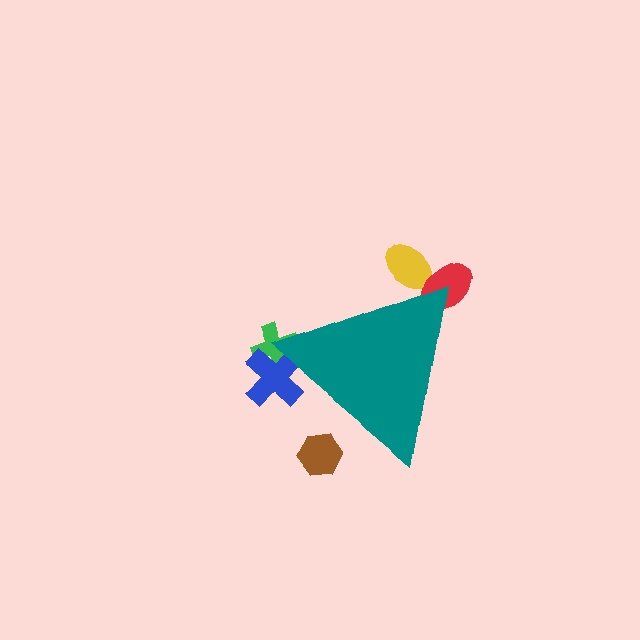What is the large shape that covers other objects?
A teal triangle.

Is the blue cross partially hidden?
Yes, the blue cross is partially hidden behind the teal triangle.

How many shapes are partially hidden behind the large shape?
5 shapes are partially hidden.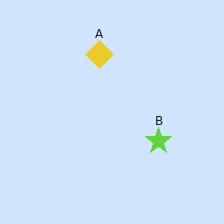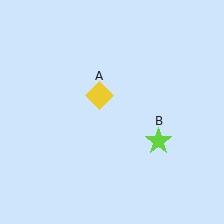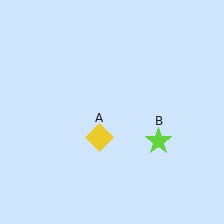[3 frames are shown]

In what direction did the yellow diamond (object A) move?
The yellow diamond (object A) moved down.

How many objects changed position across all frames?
1 object changed position: yellow diamond (object A).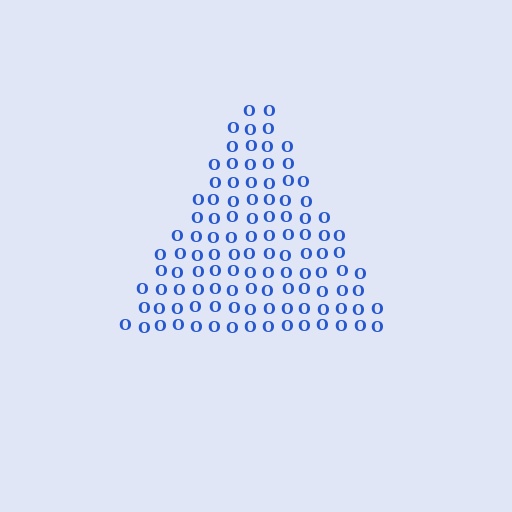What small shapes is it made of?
It is made of small letter O's.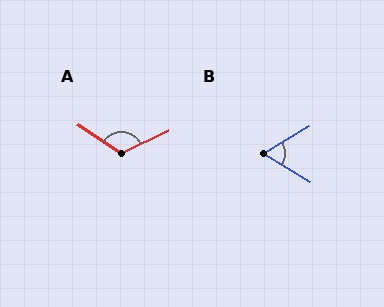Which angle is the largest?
A, at approximately 121 degrees.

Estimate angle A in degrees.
Approximately 121 degrees.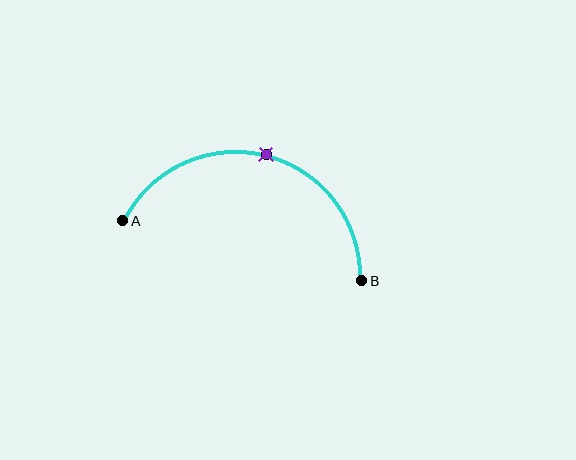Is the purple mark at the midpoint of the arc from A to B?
Yes. The purple mark lies on the arc at equal arc-length from both A and B — it is the arc midpoint.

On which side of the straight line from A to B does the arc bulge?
The arc bulges above the straight line connecting A and B.